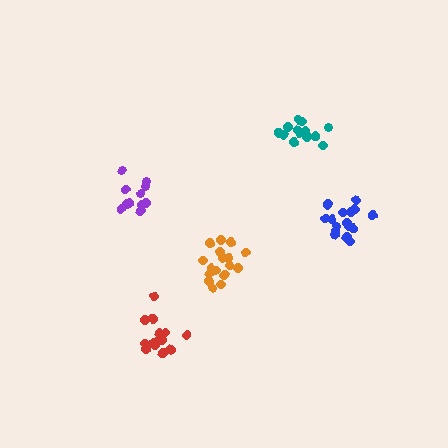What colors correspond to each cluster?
The clusters are colored: purple, blue, red, orange, teal.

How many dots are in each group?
Group 1: 11 dots, Group 2: 17 dots, Group 3: 17 dots, Group 4: 17 dots, Group 5: 15 dots (77 total).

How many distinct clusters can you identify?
There are 5 distinct clusters.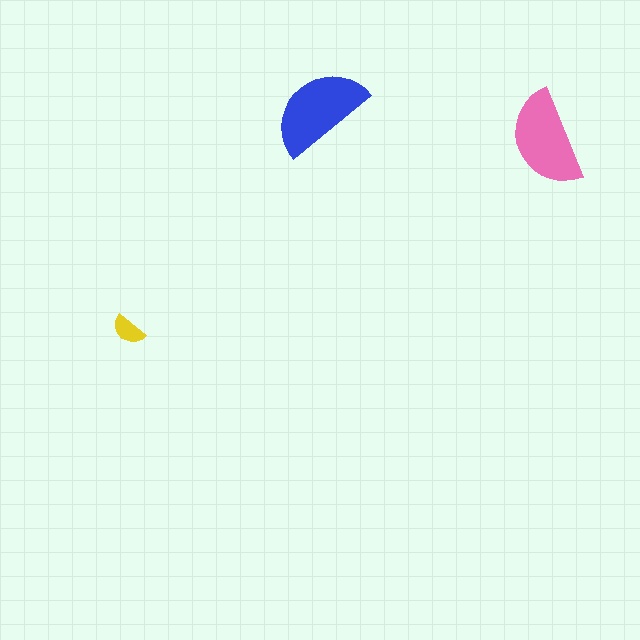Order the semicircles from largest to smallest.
the blue one, the pink one, the yellow one.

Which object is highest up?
The blue semicircle is topmost.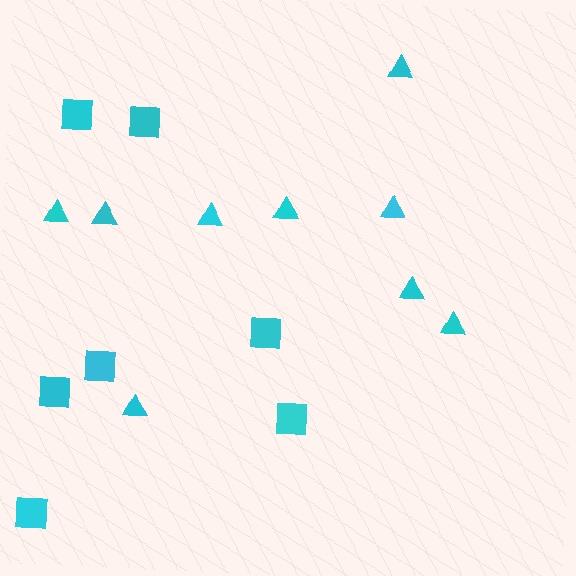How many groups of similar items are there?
There are 2 groups: one group of triangles (9) and one group of squares (7).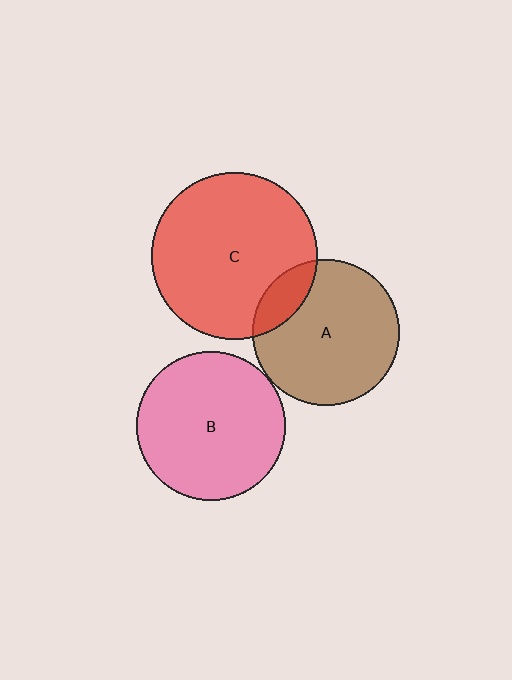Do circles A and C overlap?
Yes.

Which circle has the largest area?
Circle C (red).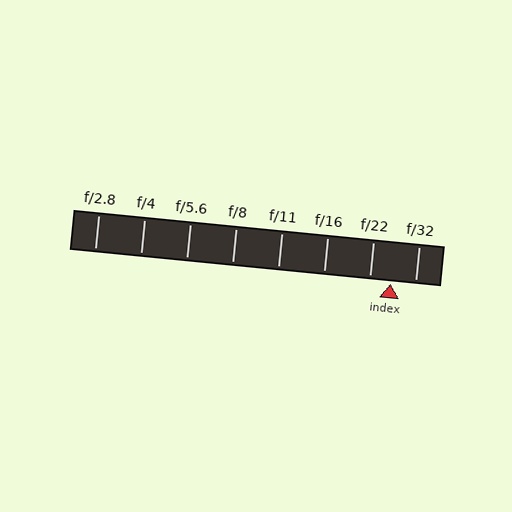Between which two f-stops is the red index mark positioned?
The index mark is between f/22 and f/32.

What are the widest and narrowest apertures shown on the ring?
The widest aperture shown is f/2.8 and the narrowest is f/32.